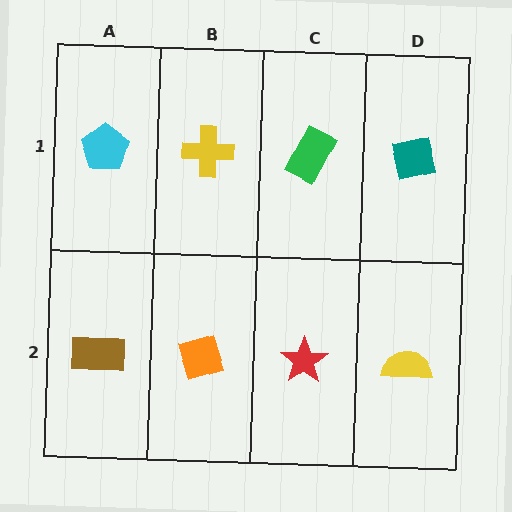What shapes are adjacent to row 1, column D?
A yellow semicircle (row 2, column D), a green rectangle (row 1, column C).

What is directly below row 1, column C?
A red star.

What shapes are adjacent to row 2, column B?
A yellow cross (row 1, column B), a brown rectangle (row 2, column A), a red star (row 2, column C).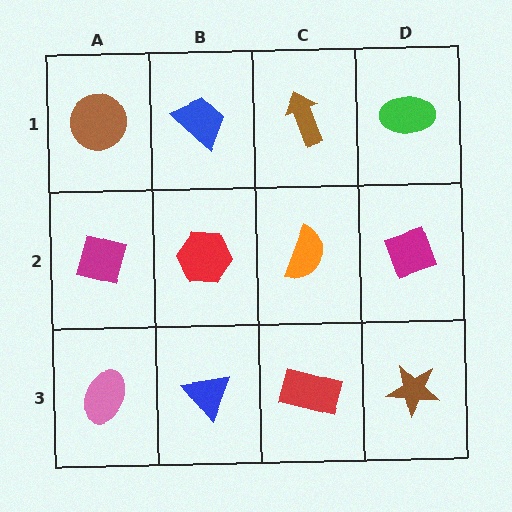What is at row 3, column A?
A pink ellipse.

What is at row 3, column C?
A red rectangle.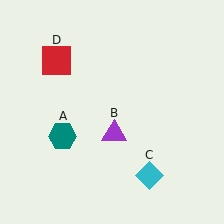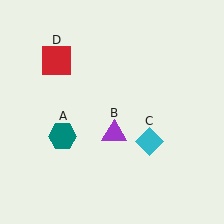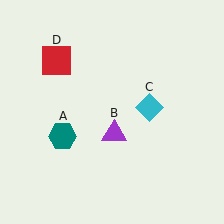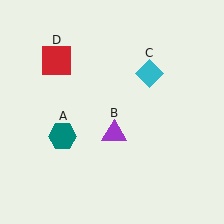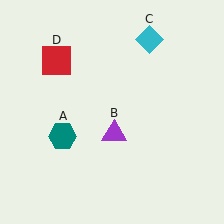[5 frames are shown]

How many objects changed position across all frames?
1 object changed position: cyan diamond (object C).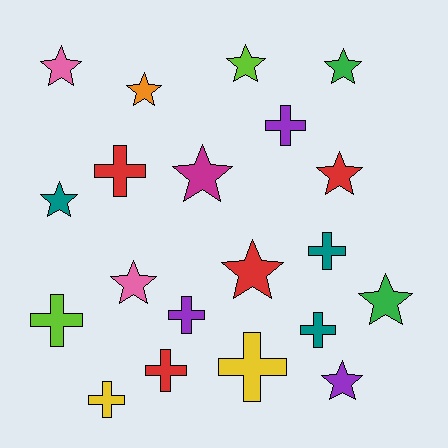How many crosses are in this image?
There are 9 crosses.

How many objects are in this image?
There are 20 objects.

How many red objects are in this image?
There are 4 red objects.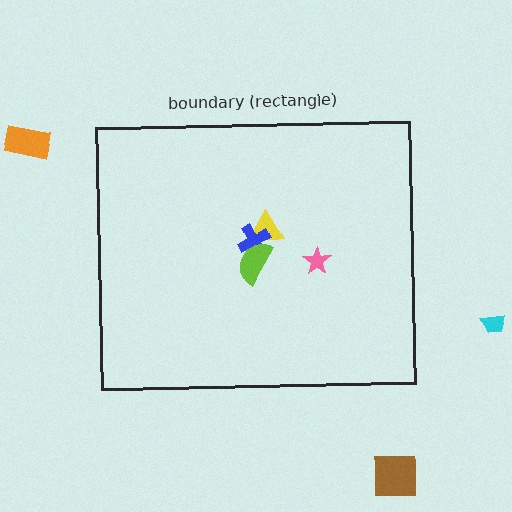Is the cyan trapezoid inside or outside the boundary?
Outside.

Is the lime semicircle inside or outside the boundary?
Inside.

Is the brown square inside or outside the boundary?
Outside.